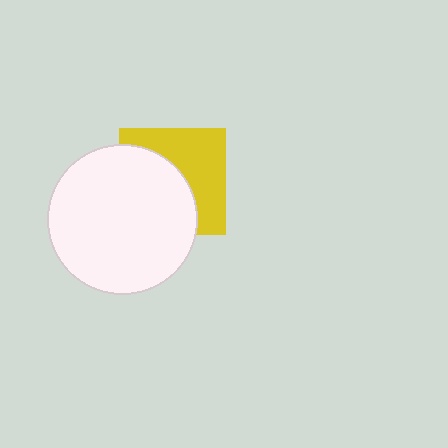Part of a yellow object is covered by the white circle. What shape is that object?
It is a square.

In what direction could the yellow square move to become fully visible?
The yellow square could move toward the upper-right. That would shift it out from behind the white circle entirely.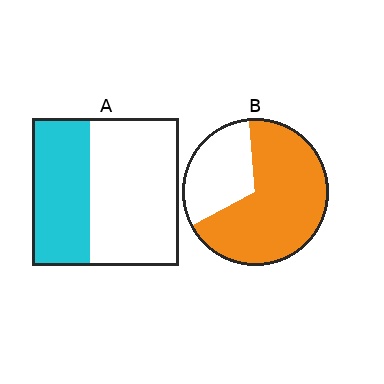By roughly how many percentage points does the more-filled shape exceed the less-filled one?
By roughly 30 percentage points (B over A).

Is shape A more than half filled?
No.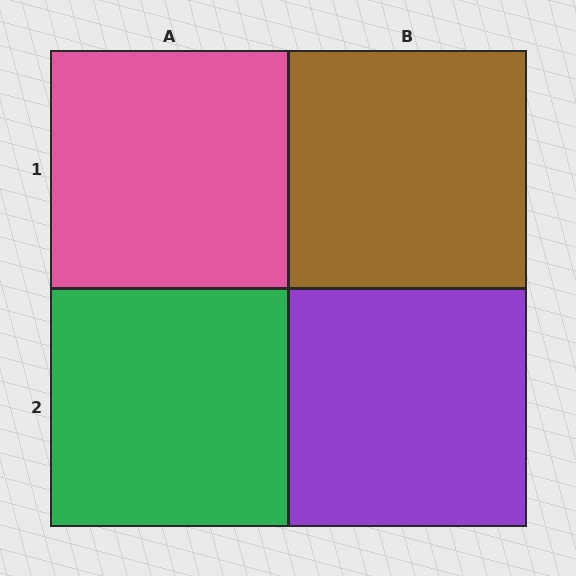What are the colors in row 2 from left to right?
Green, purple.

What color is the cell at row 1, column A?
Pink.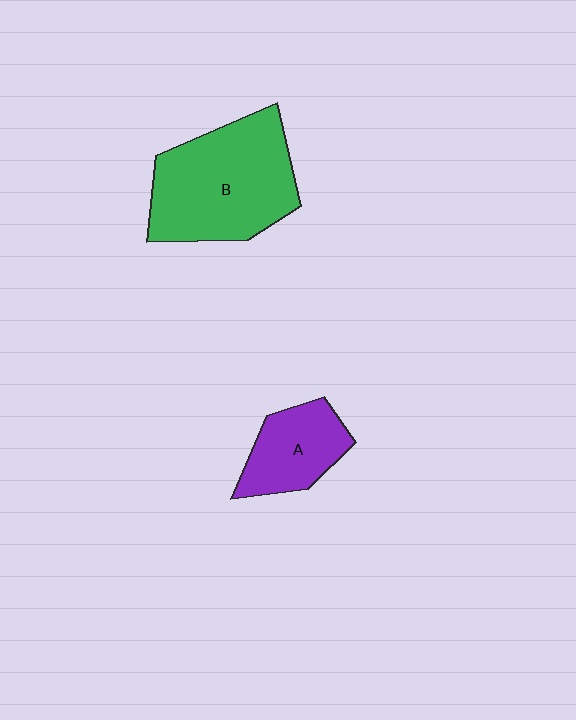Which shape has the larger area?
Shape B (green).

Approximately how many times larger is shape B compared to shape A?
Approximately 2.0 times.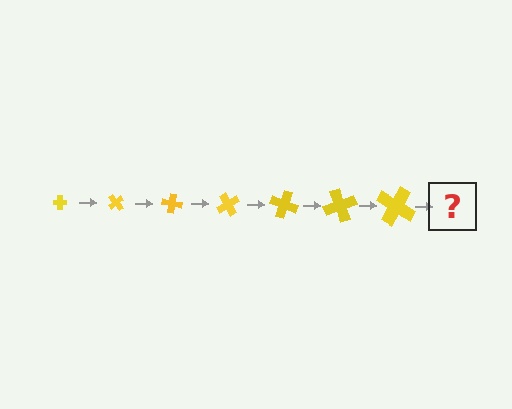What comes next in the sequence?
The next element should be a cross, larger than the previous one and rotated 350 degrees from the start.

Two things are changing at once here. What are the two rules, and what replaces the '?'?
The two rules are that the cross grows larger each step and it rotates 50 degrees each step. The '?' should be a cross, larger than the previous one and rotated 350 degrees from the start.